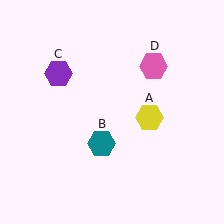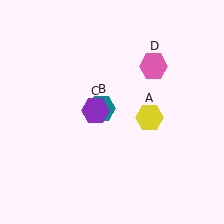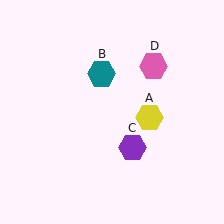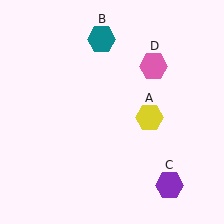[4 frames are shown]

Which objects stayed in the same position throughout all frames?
Yellow hexagon (object A) and pink hexagon (object D) remained stationary.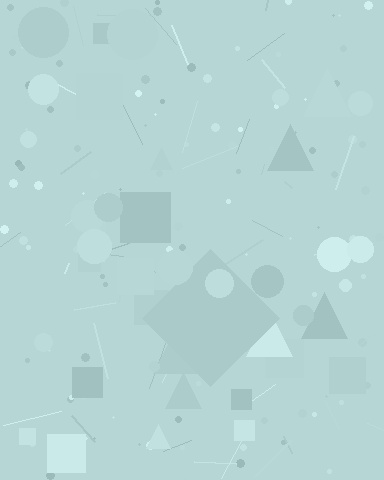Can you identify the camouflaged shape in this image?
The camouflaged shape is a diamond.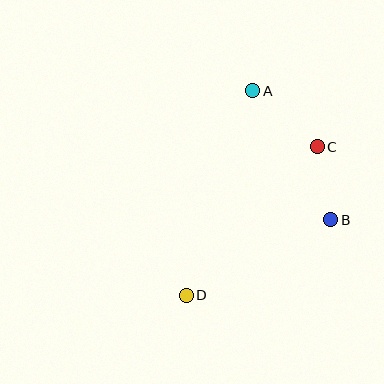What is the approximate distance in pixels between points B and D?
The distance between B and D is approximately 163 pixels.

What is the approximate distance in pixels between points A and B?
The distance between A and B is approximately 151 pixels.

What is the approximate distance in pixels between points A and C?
The distance between A and C is approximately 86 pixels.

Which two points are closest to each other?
Points B and C are closest to each other.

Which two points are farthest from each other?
Points A and D are farthest from each other.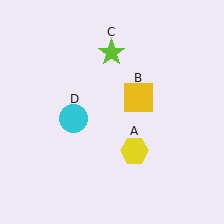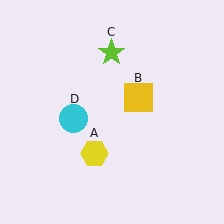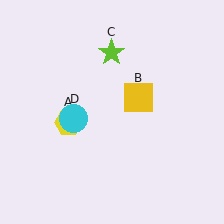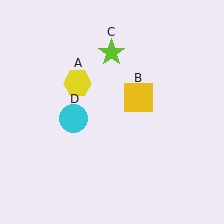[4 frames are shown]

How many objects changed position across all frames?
1 object changed position: yellow hexagon (object A).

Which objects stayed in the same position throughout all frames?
Yellow square (object B) and lime star (object C) and cyan circle (object D) remained stationary.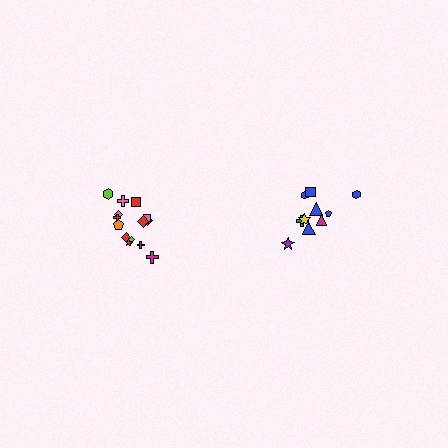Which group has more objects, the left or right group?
The left group.